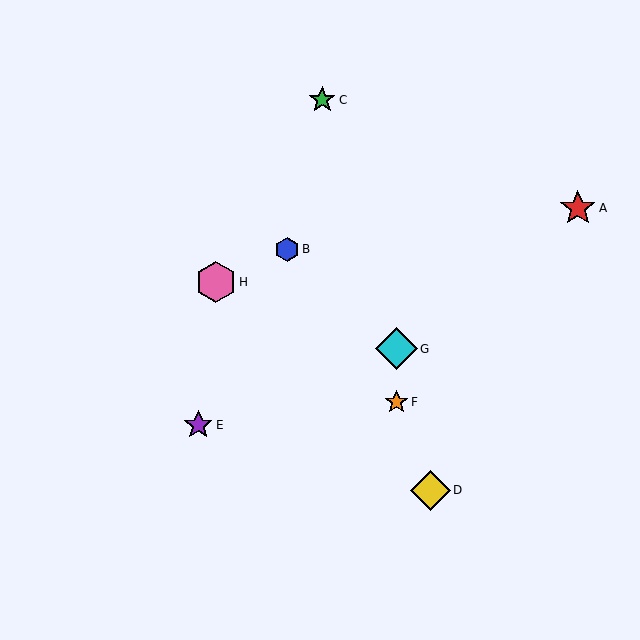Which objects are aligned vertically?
Objects F, G are aligned vertically.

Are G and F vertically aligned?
Yes, both are at x≈396.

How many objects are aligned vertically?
2 objects (F, G) are aligned vertically.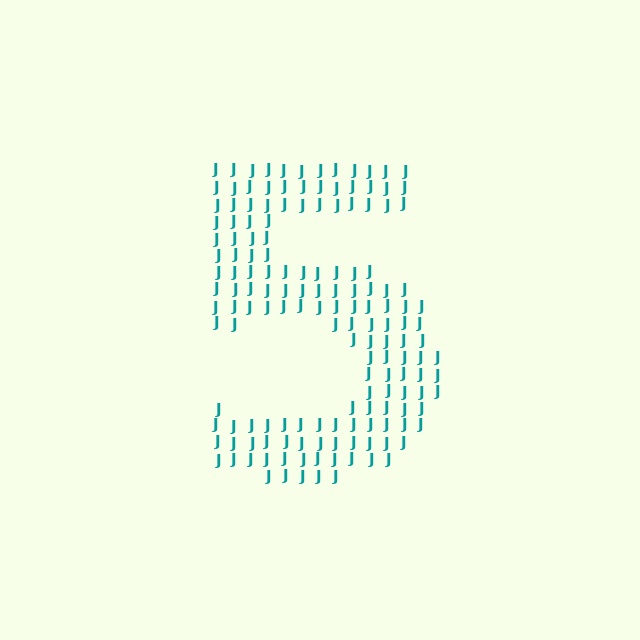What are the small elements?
The small elements are letter J's.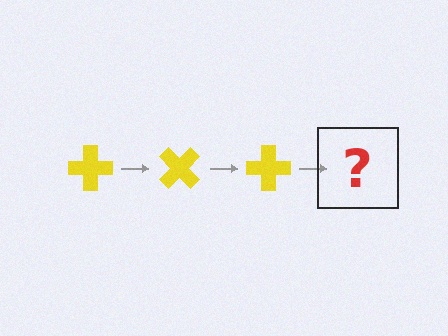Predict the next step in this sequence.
The next step is a yellow cross rotated 135 degrees.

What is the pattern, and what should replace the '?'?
The pattern is that the cross rotates 45 degrees each step. The '?' should be a yellow cross rotated 135 degrees.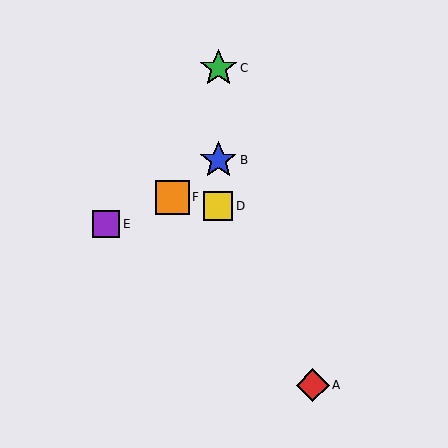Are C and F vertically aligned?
No, C is at x≈218 and F is at x≈172.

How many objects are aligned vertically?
3 objects (B, C, D) are aligned vertically.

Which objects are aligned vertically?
Objects B, C, D are aligned vertically.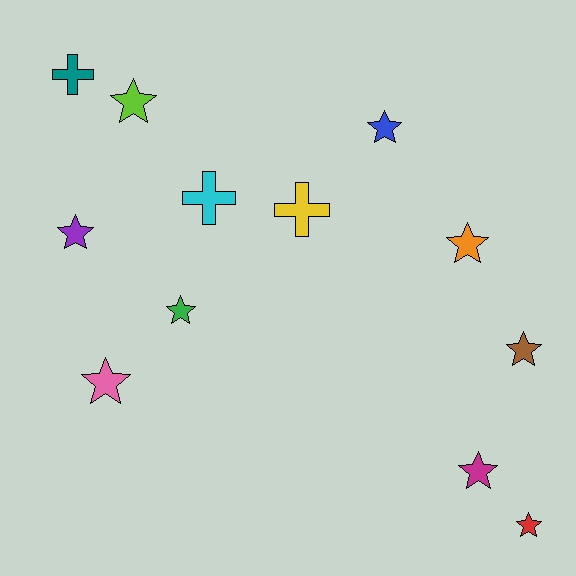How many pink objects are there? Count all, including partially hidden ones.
There is 1 pink object.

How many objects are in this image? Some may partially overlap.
There are 12 objects.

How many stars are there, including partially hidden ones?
There are 9 stars.